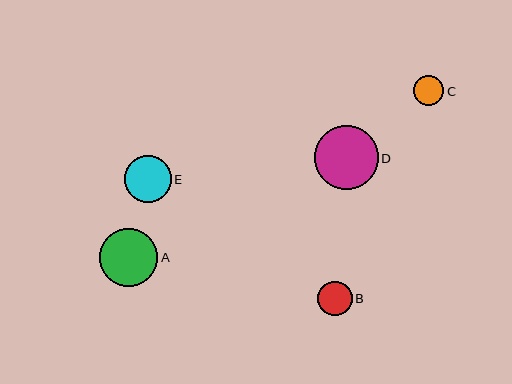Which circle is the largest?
Circle D is the largest with a size of approximately 64 pixels.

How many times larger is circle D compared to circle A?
Circle D is approximately 1.1 times the size of circle A.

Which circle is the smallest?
Circle C is the smallest with a size of approximately 30 pixels.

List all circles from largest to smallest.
From largest to smallest: D, A, E, B, C.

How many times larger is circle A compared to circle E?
Circle A is approximately 1.2 times the size of circle E.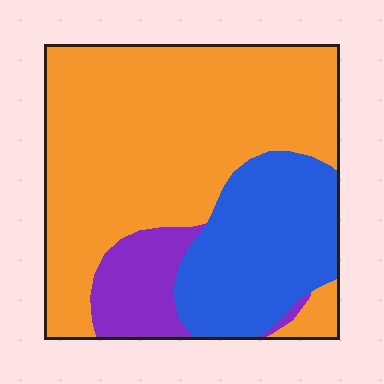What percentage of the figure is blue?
Blue takes up between a quarter and a half of the figure.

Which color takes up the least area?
Purple, at roughly 10%.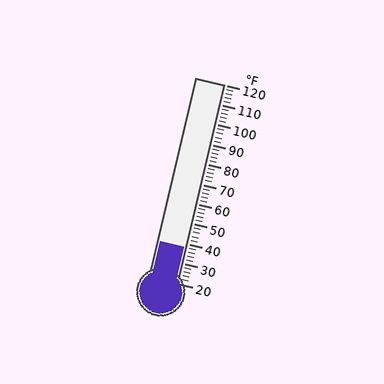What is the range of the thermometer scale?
The thermometer scale ranges from 20°F to 120°F.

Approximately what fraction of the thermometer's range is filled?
The thermometer is filled to approximately 20% of its range.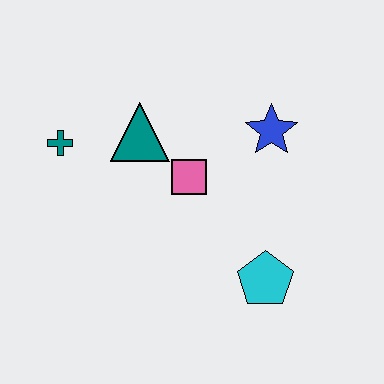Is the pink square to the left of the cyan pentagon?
Yes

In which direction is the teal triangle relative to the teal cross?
The teal triangle is to the right of the teal cross.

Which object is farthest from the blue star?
The teal cross is farthest from the blue star.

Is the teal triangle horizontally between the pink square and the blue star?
No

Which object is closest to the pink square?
The teal triangle is closest to the pink square.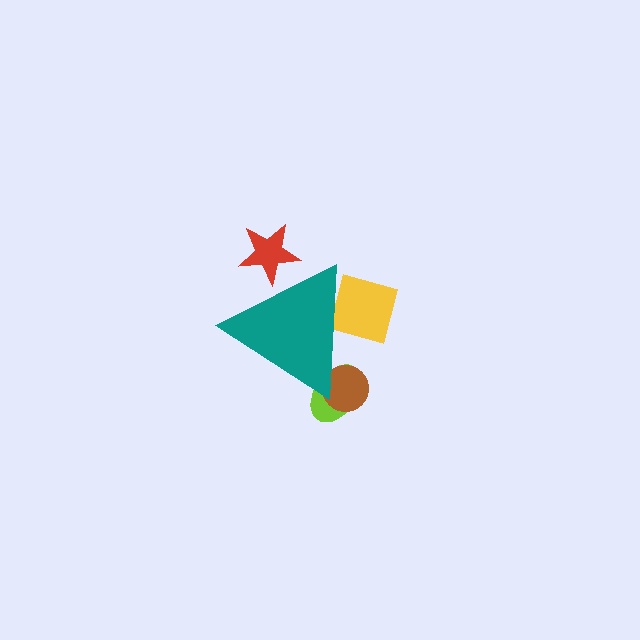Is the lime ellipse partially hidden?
Yes, the lime ellipse is partially hidden behind the teal triangle.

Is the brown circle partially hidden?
Yes, the brown circle is partially hidden behind the teal triangle.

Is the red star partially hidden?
Yes, the red star is partially hidden behind the teal triangle.